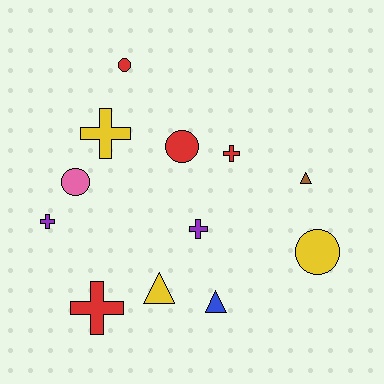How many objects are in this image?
There are 12 objects.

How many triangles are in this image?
There are 3 triangles.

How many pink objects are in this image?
There is 1 pink object.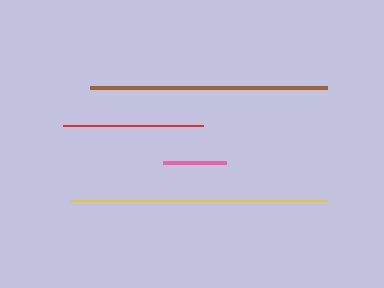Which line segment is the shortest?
The pink line is the shortest at approximately 63 pixels.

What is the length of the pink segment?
The pink segment is approximately 63 pixels long.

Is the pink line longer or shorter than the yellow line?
The yellow line is longer than the pink line.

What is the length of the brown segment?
The brown segment is approximately 237 pixels long.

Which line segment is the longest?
The yellow line is the longest at approximately 256 pixels.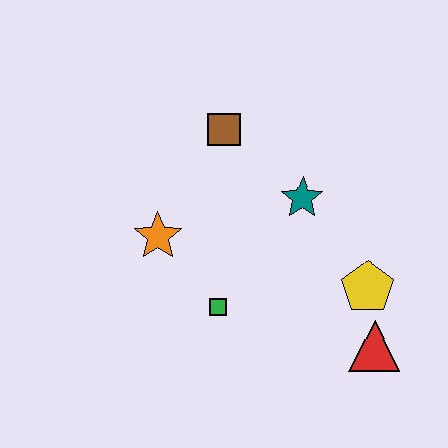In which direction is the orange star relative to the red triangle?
The orange star is to the left of the red triangle.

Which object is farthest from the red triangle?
The brown square is farthest from the red triangle.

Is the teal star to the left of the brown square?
No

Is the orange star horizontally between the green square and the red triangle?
No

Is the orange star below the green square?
No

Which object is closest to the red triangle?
The yellow pentagon is closest to the red triangle.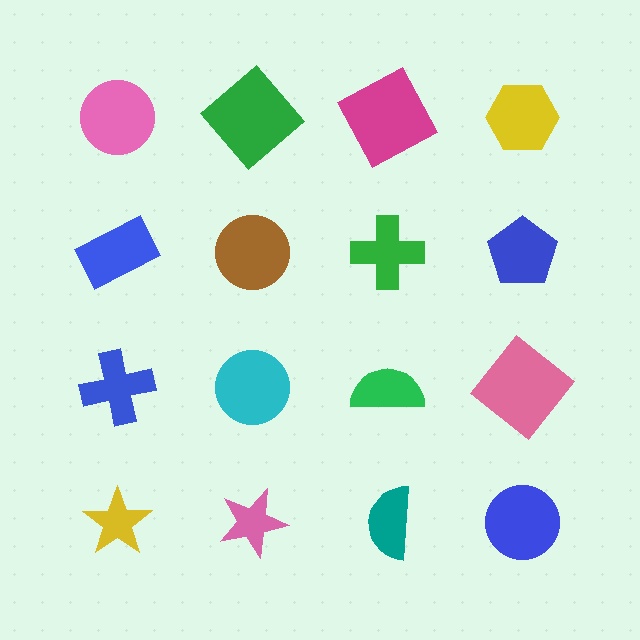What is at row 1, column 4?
A yellow hexagon.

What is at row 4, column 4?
A blue circle.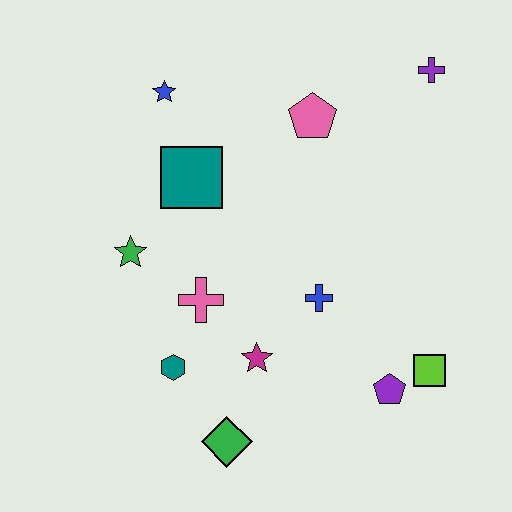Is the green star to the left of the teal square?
Yes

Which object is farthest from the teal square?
The lime square is farthest from the teal square.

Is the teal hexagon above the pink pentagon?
No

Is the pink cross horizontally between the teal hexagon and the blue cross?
Yes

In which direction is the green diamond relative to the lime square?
The green diamond is to the left of the lime square.